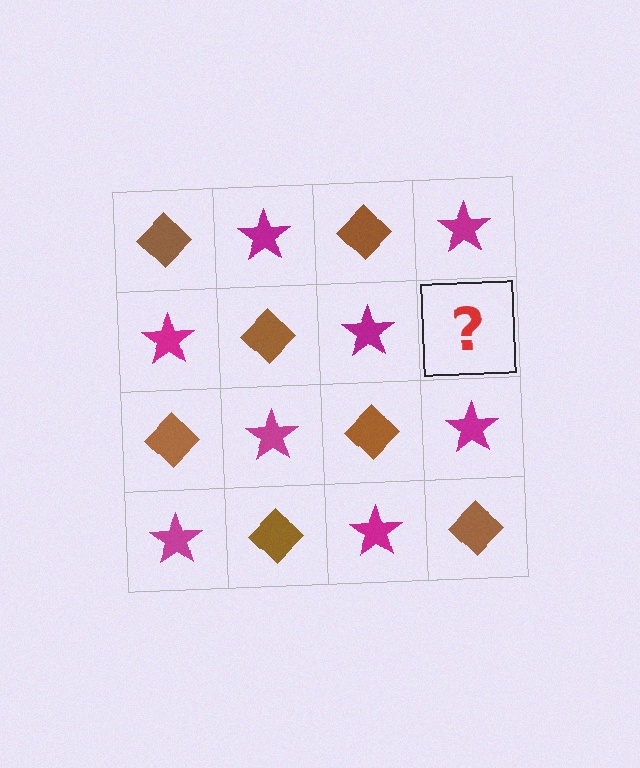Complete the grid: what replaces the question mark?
The question mark should be replaced with a brown diamond.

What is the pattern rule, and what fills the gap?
The rule is that it alternates brown diamond and magenta star in a checkerboard pattern. The gap should be filled with a brown diamond.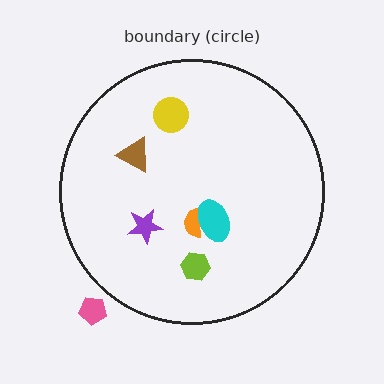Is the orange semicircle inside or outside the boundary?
Inside.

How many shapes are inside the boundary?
6 inside, 1 outside.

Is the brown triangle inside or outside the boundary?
Inside.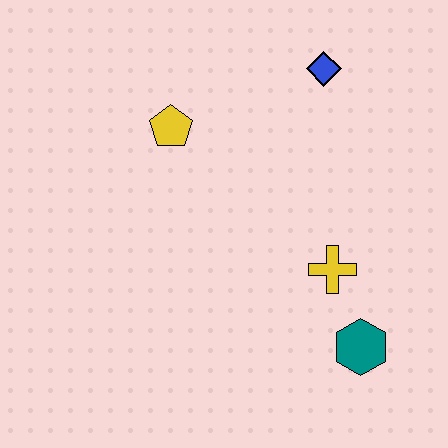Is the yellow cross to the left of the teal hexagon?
Yes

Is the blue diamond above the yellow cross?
Yes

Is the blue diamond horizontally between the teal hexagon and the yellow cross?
No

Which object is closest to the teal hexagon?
The yellow cross is closest to the teal hexagon.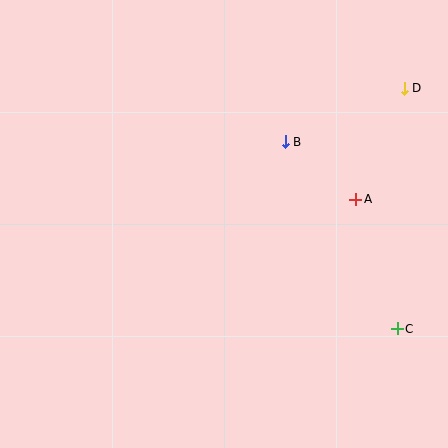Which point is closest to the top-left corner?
Point B is closest to the top-left corner.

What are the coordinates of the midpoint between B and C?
The midpoint between B and C is at (341, 235).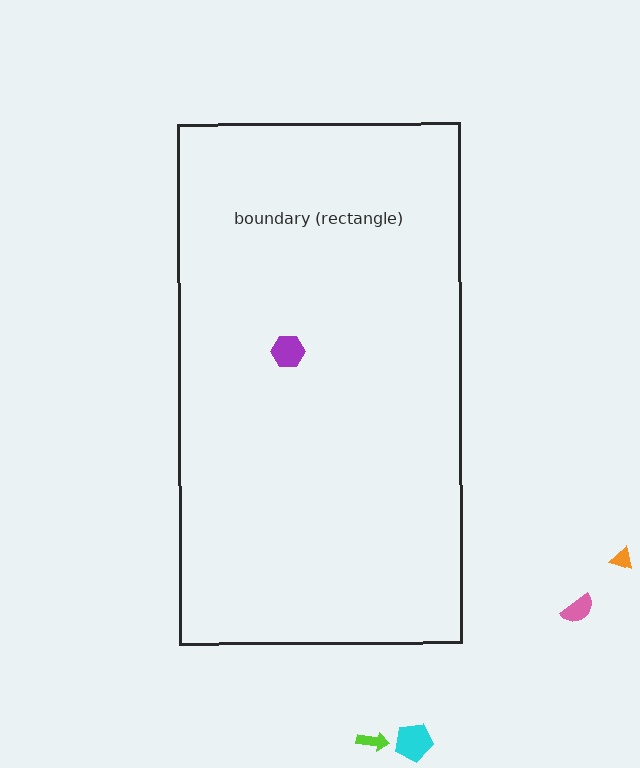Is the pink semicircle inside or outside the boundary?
Outside.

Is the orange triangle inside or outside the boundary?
Outside.